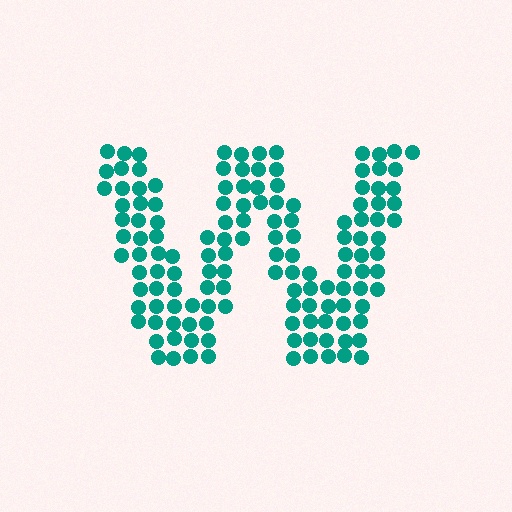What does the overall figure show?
The overall figure shows the letter W.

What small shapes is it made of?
It is made of small circles.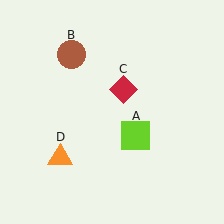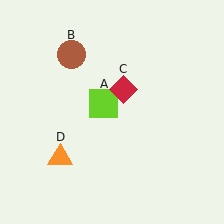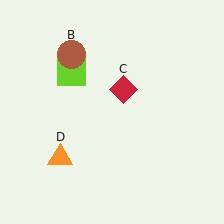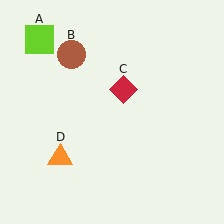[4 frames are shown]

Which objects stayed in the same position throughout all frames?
Brown circle (object B) and red diamond (object C) and orange triangle (object D) remained stationary.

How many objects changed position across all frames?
1 object changed position: lime square (object A).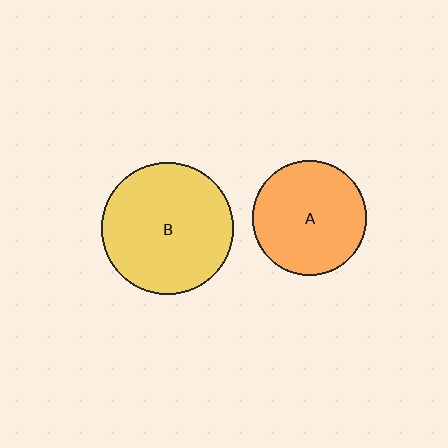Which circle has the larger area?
Circle B (yellow).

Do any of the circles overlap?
No, none of the circles overlap.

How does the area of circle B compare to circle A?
Approximately 1.3 times.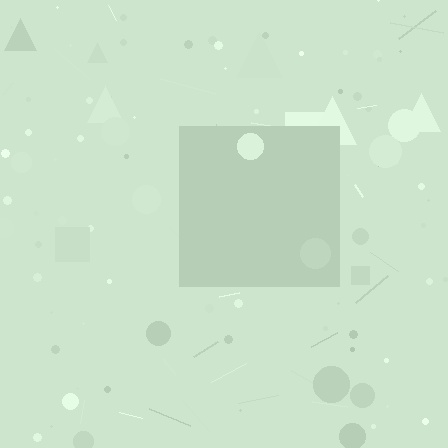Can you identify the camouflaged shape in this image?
The camouflaged shape is a square.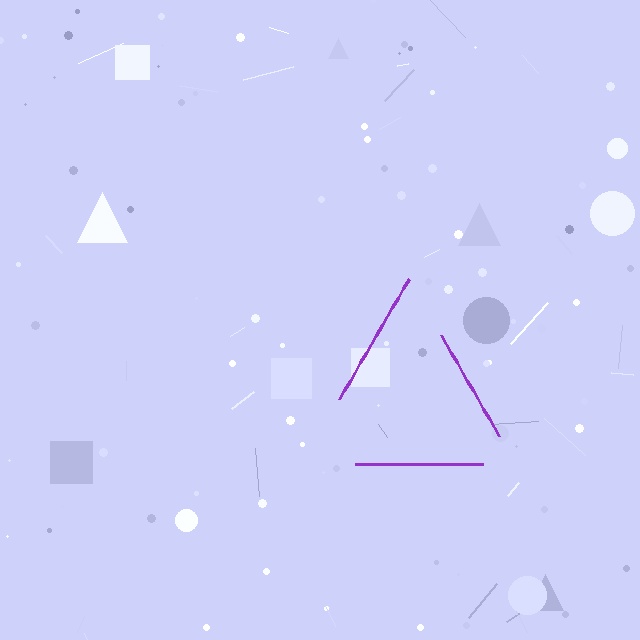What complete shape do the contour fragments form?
The contour fragments form a triangle.